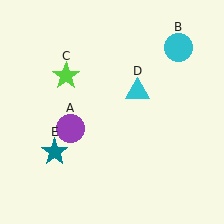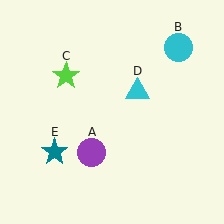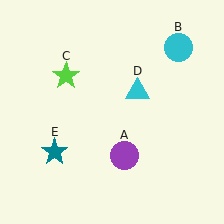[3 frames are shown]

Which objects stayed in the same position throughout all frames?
Cyan circle (object B) and lime star (object C) and cyan triangle (object D) and teal star (object E) remained stationary.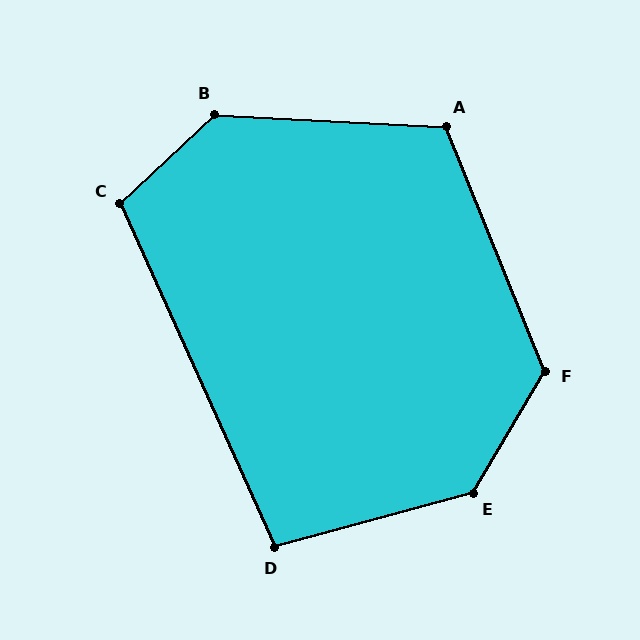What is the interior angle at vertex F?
Approximately 127 degrees (obtuse).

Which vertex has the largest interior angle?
E, at approximately 136 degrees.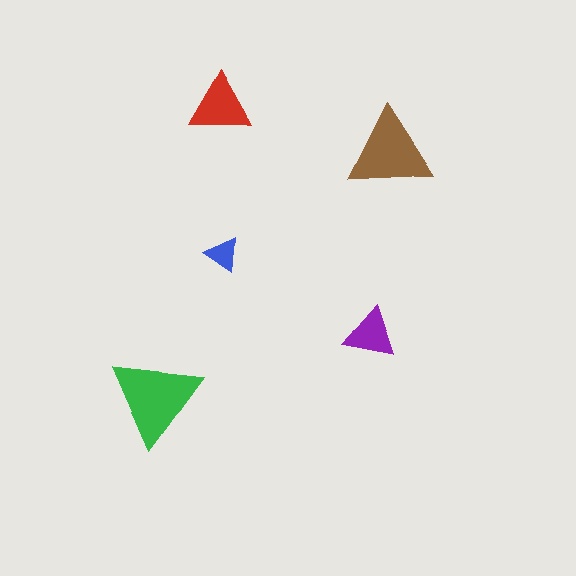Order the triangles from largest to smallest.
the green one, the brown one, the red one, the purple one, the blue one.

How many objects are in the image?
There are 5 objects in the image.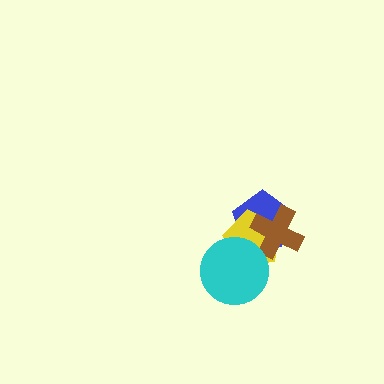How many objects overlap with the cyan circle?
2 objects overlap with the cyan circle.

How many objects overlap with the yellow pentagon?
3 objects overlap with the yellow pentagon.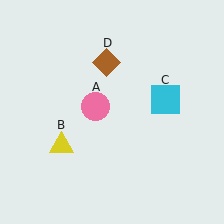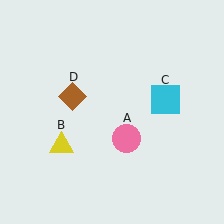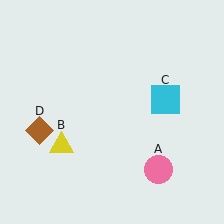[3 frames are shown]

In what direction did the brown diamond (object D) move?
The brown diamond (object D) moved down and to the left.